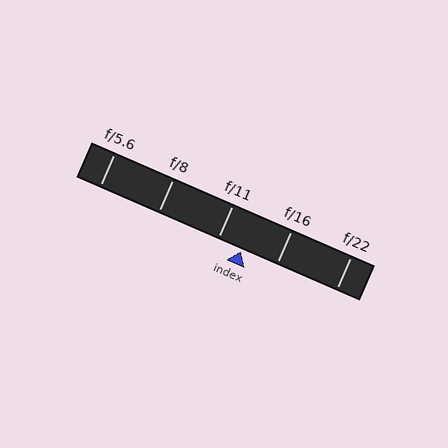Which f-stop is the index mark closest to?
The index mark is closest to f/11.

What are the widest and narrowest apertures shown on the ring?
The widest aperture shown is f/5.6 and the narrowest is f/22.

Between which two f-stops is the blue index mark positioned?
The index mark is between f/11 and f/16.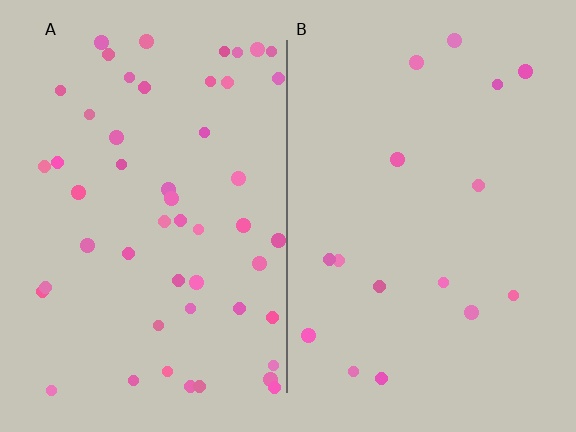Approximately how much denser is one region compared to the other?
Approximately 3.2× — region A over region B.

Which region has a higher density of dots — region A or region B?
A (the left).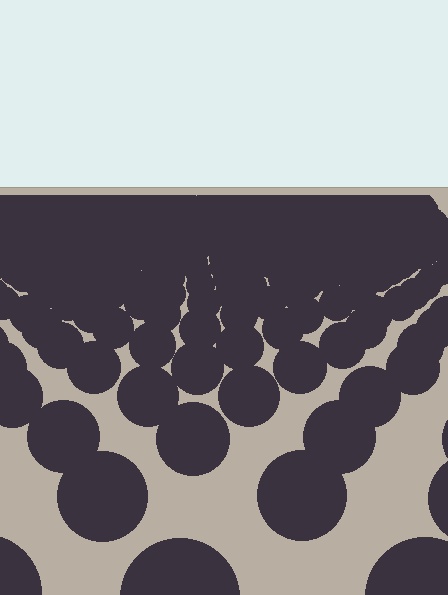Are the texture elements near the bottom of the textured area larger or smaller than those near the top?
Larger. Near the bottom, elements are closer to the viewer and appear at a bigger on-screen size.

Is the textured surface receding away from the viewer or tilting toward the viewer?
The surface is receding away from the viewer. Texture elements get smaller and denser toward the top.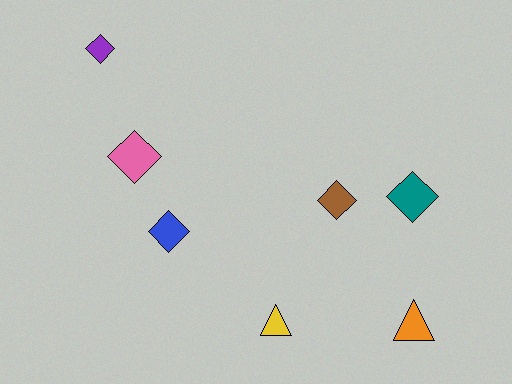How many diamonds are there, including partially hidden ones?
There are 5 diamonds.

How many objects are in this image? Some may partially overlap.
There are 7 objects.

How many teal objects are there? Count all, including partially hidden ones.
There is 1 teal object.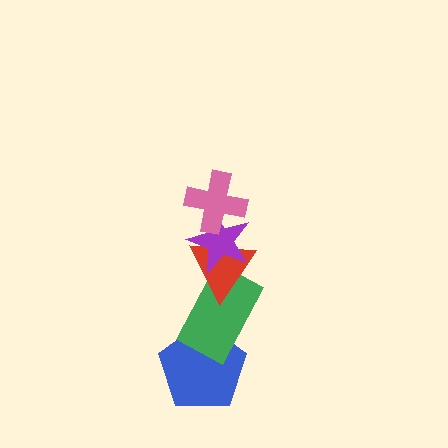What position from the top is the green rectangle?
The green rectangle is 4th from the top.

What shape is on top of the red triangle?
The purple star is on top of the red triangle.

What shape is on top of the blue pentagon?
The green rectangle is on top of the blue pentagon.